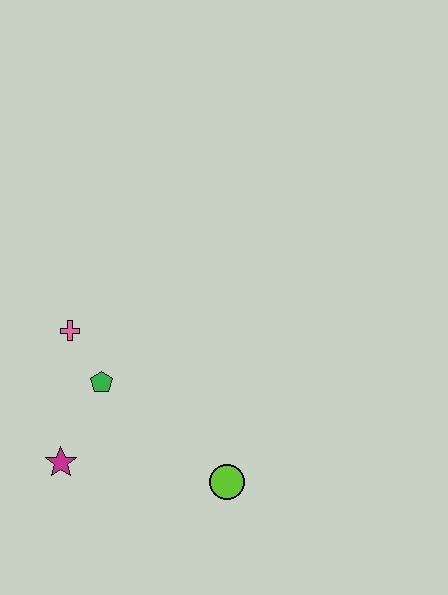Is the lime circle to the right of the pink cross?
Yes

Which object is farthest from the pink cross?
The lime circle is farthest from the pink cross.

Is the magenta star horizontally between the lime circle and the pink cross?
No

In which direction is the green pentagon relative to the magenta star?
The green pentagon is above the magenta star.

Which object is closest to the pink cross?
The green pentagon is closest to the pink cross.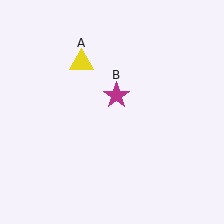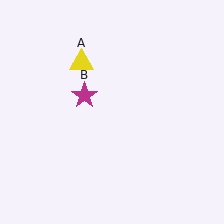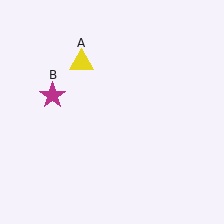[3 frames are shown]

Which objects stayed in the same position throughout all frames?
Yellow triangle (object A) remained stationary.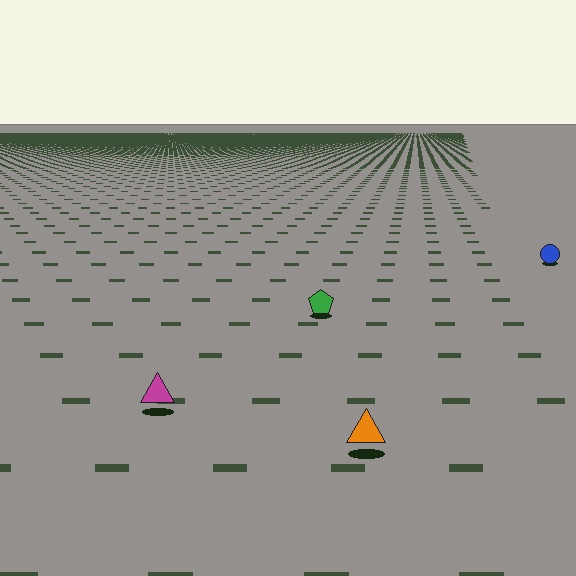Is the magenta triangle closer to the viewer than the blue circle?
Yes. The magenta triangle is closer — you can tell from the texture gradient: the ground texture is coarser near it.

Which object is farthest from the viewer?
The blue circle is farthest from the viewer. It appears smaller and the ground texture around it is denser.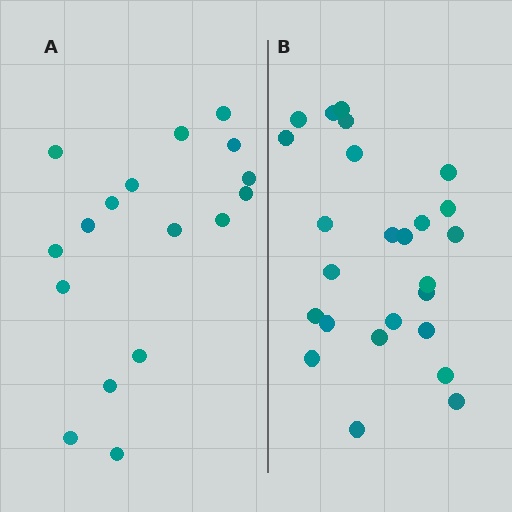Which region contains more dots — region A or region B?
Region B (the right region) has more dots.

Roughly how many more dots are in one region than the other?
Region B has roughly 8 or so more dots than region A.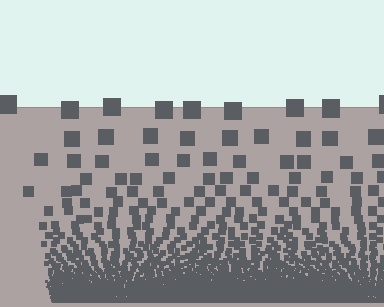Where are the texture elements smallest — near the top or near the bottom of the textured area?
Near the bottom.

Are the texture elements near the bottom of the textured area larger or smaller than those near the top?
Smaller. The gradient is inverted — elements near the bottom are smaller and denser.